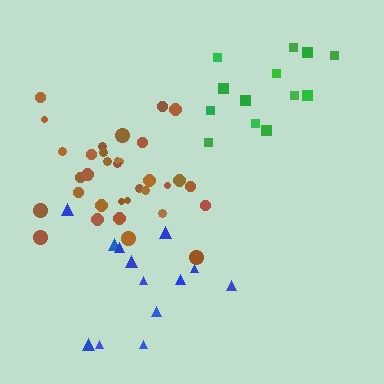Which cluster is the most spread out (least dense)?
Blue.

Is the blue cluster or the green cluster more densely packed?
Green.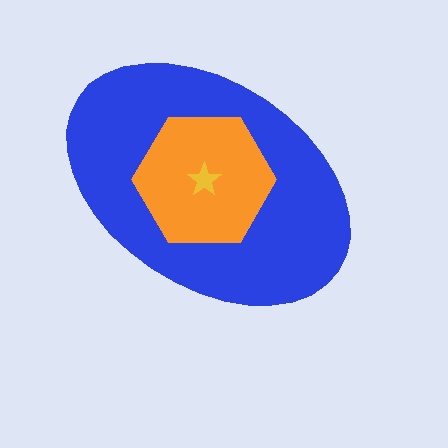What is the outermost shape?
The blue ellipse.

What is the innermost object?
The yellow star.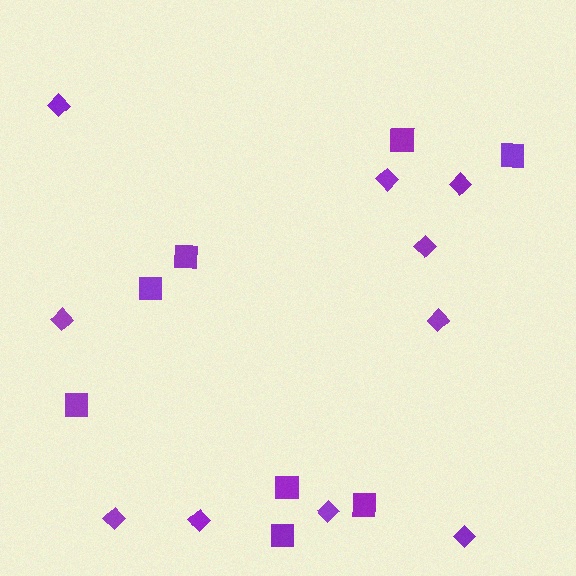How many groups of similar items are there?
There are 2 groups: one group of squares (8) and one group of diamonds (10).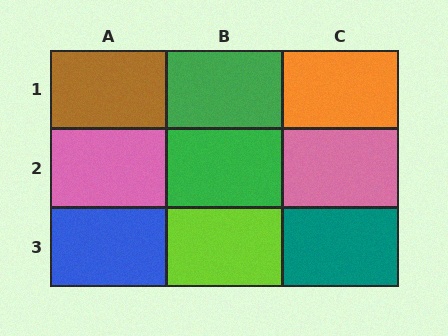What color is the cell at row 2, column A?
Pink.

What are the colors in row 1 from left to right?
Brown, green, orange.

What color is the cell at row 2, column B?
Green.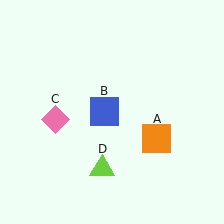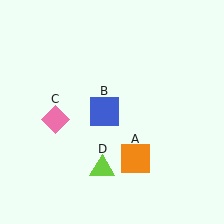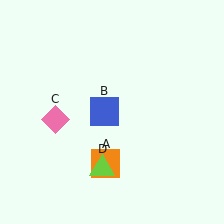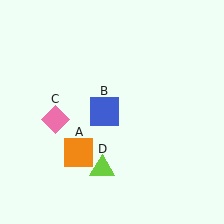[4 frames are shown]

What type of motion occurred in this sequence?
The orange square (object A) rotated clockwise around the center of the scene.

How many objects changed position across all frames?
1 object changed position: orange square (object A).